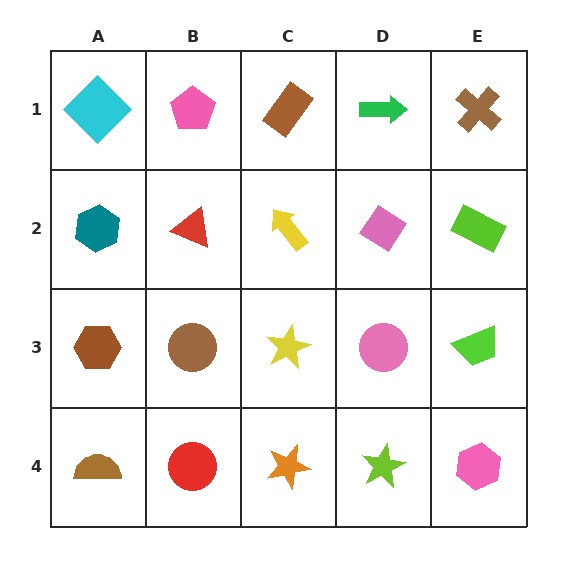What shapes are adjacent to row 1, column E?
A lime rectangle (row 2, column E), a green arrow (row 1, column D).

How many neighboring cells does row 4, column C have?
3.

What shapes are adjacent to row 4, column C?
A yellow star (row 3, column C), a red circle (row 4, column B), a lime star (row 4, column D).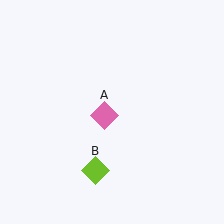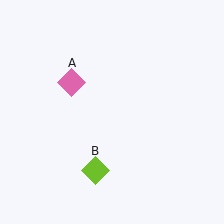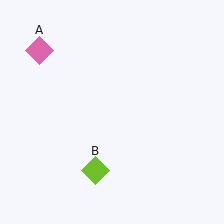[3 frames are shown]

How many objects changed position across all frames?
1 object changed position: pink diamond (object A).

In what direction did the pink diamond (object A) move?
The pink diamond (object A) moved up and to the left.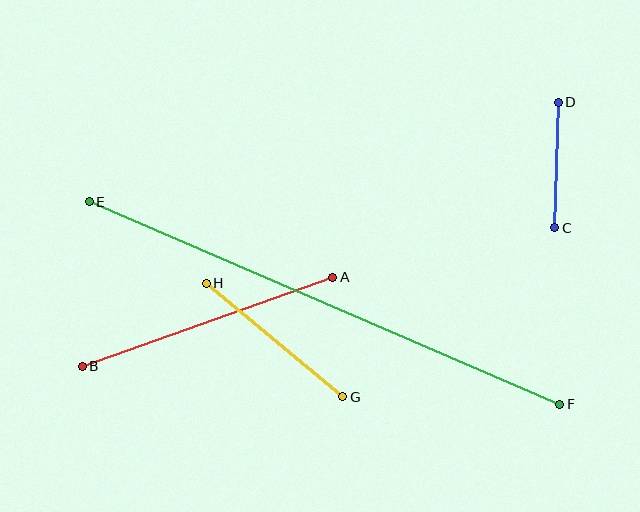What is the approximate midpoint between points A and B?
The midpoint is at approximately (208, 322) pixels.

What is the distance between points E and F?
The distance is approximately 512 pixels.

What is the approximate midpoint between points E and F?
The midpoint is at approximately (325, 303) pixels.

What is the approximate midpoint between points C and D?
The midpoint is at approximately (556, 165) pixels.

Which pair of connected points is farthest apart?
Points E and F are farthest apart.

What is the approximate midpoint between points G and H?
The midpoint is at approximately (275, 340) pixels.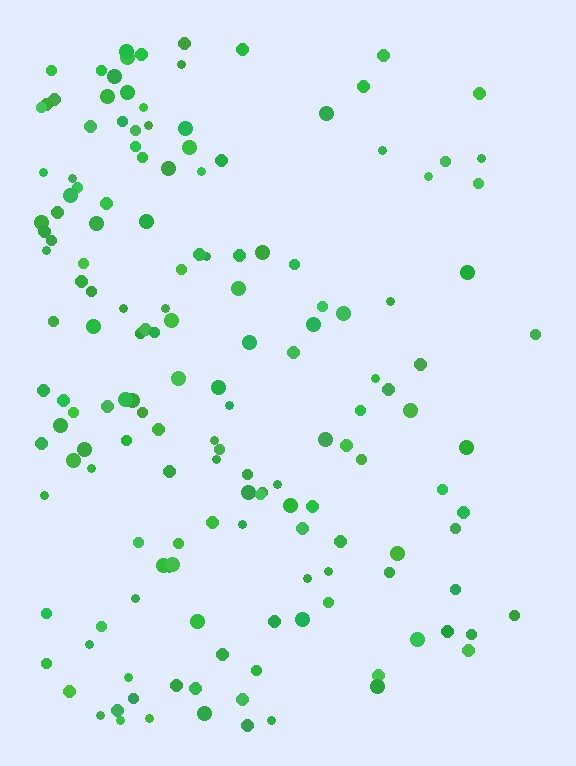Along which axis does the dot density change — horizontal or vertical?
Horizontal.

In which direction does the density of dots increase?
From right to left, with the left side densest.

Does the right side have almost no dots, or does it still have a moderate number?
Still a moderate number, just noticeably fewer than the left.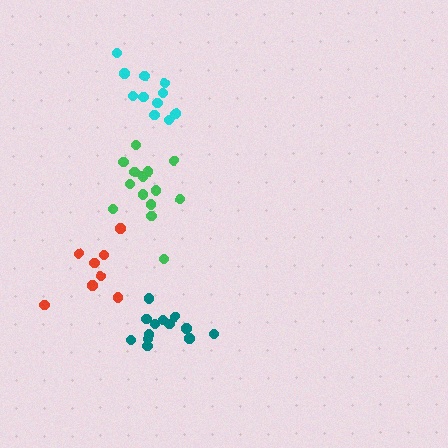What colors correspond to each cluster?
The clusters are colored: cyan, green, teal, red.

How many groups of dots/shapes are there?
There are 4 groups.